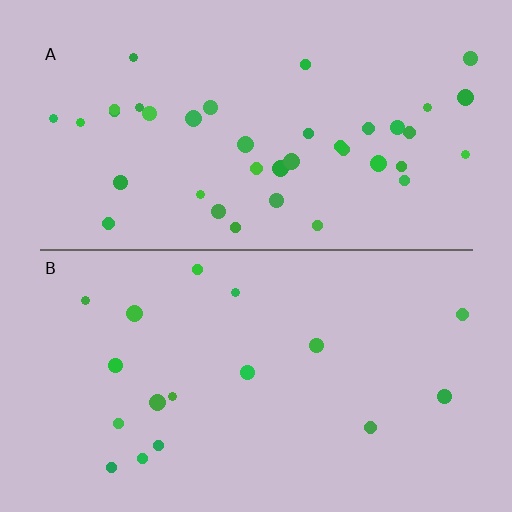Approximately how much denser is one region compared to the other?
Approximately 2.3× — region A over region B.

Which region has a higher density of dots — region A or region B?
A (the top).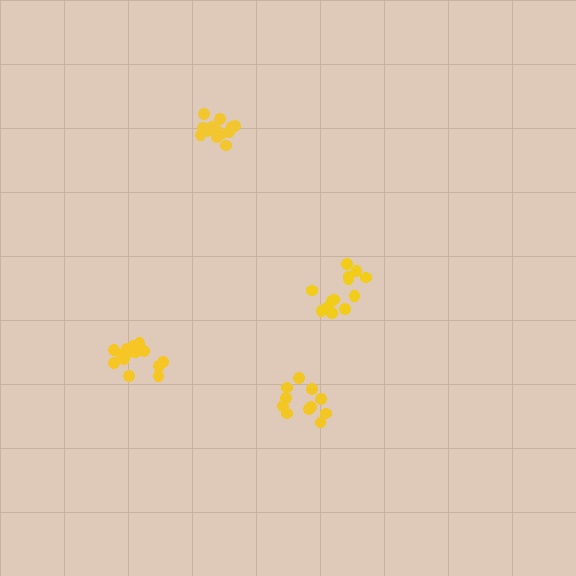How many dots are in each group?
Group 1: 13 dots, Group 2: 14 dots, Group 3: 13 dots, Group 4: 11 dots (51 total).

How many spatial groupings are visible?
There are 4 spatial groupings.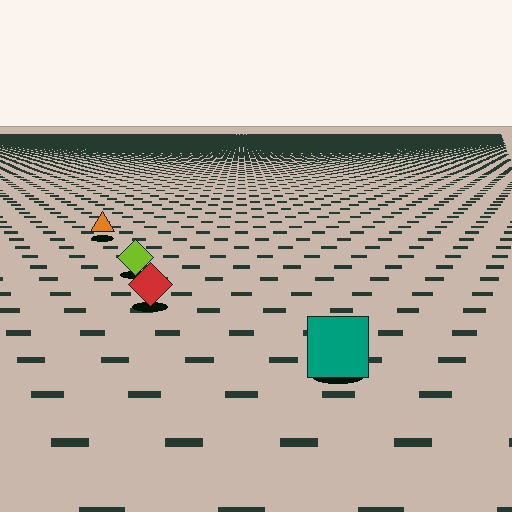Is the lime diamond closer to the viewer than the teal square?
No. The teal square is closer — you can tell from the texture gradient: the ground texture is coarser near it.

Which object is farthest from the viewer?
The orange triangle is farthest from the viewer. It appears smaller and the ground texture around it is denser.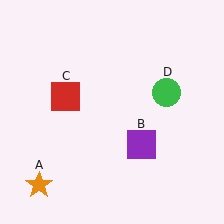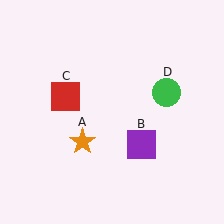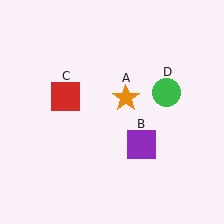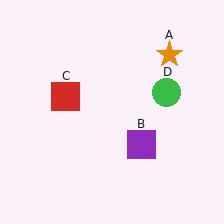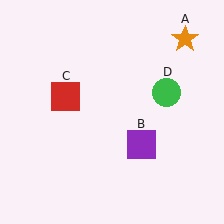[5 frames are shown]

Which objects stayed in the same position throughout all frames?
Purple square (object B) and red square (object C) and green circle (object D) remained stationary.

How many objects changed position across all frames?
1 object changed position: orange star (object A).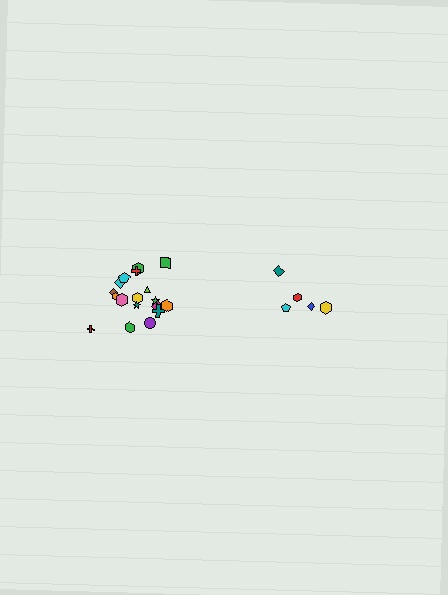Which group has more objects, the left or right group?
The left group.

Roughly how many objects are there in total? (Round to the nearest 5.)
Roughly 25 objects in total.